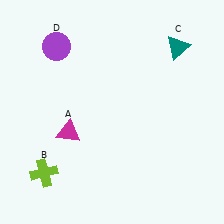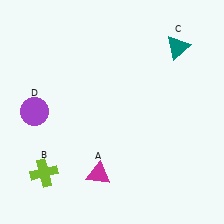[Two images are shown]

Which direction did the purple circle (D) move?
The purple circle (D) moved down.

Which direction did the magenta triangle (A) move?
The magenta triangle (A) moved down.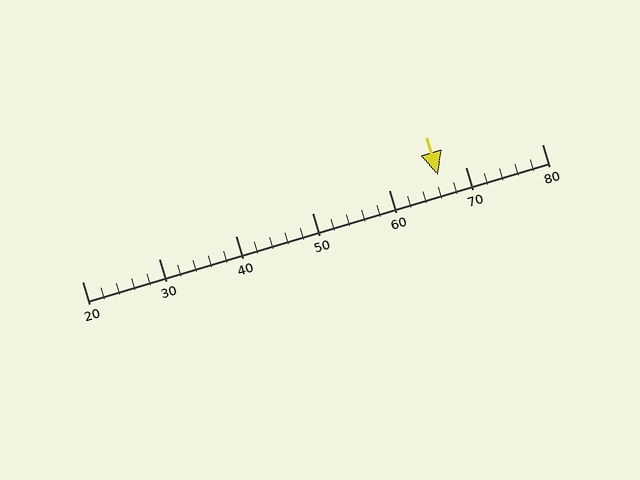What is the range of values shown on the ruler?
The ruler shows values from 20 to 80.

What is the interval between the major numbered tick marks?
The major tick marks are spaced 10 units apart.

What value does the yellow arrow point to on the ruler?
The yellow arrow points to approximately 66.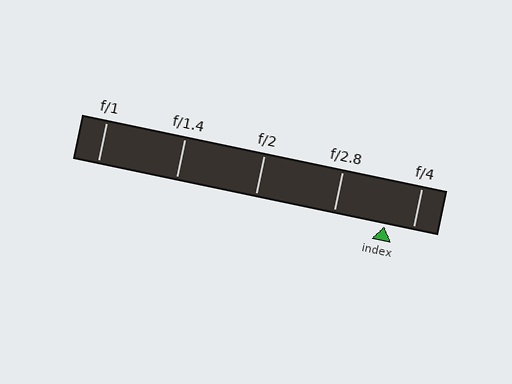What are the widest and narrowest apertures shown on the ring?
The widest aperture shown is f/1 and the narrowest is f/4.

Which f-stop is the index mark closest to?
The index mark is closest to f/4.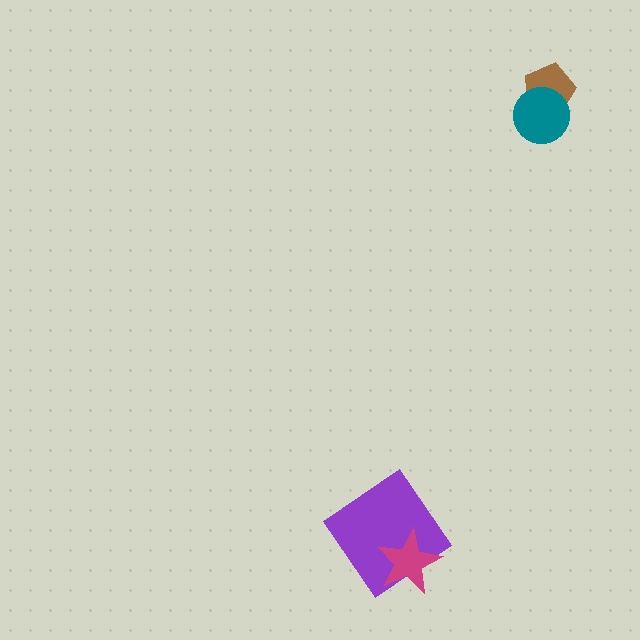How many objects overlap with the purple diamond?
1 object overlaps with the purple diamond.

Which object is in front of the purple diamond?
The magenta star is in front of the purple diamond.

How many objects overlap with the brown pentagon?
1 object overlaps with the brown pentagon.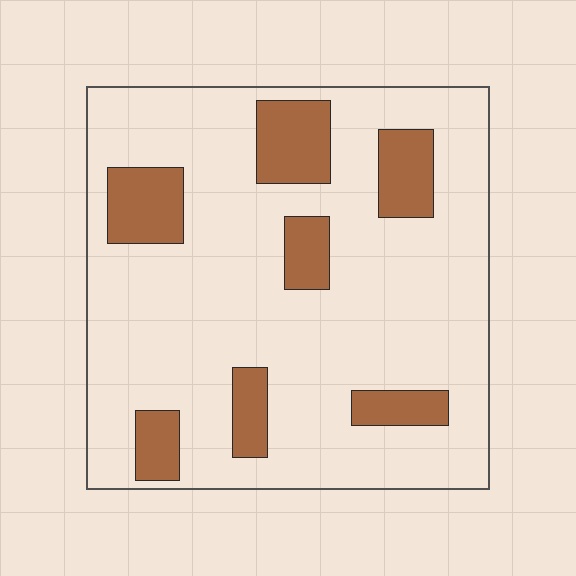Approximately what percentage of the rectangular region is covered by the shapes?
Approximately 20%.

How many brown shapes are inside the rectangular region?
7.